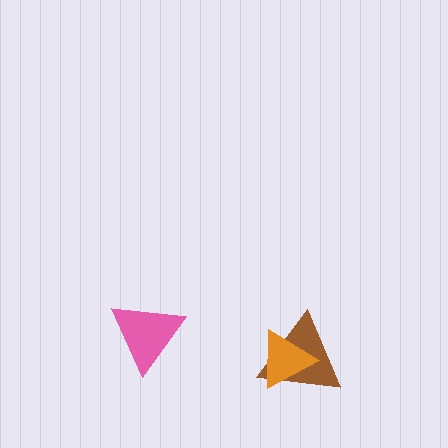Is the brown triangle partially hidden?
Yes, it is partially covered by another shape.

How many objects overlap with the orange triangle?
1 object overlaps with the orange triangle.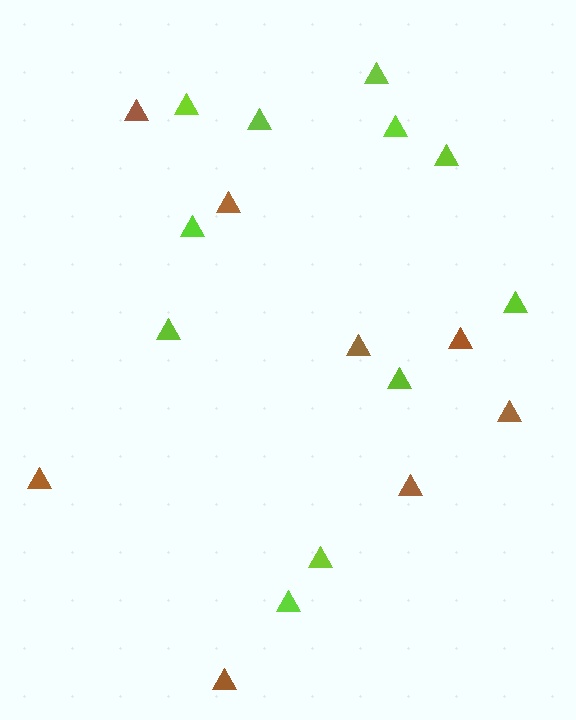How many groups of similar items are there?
There are 2 groups: one group of brown triangles (8) and one group of lime triangles (11).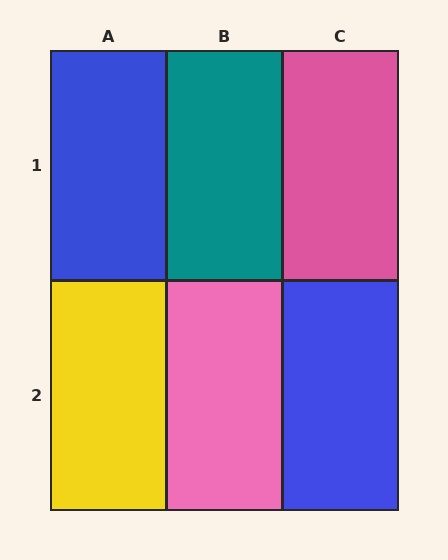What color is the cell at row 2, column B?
Pink.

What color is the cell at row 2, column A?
Yellow.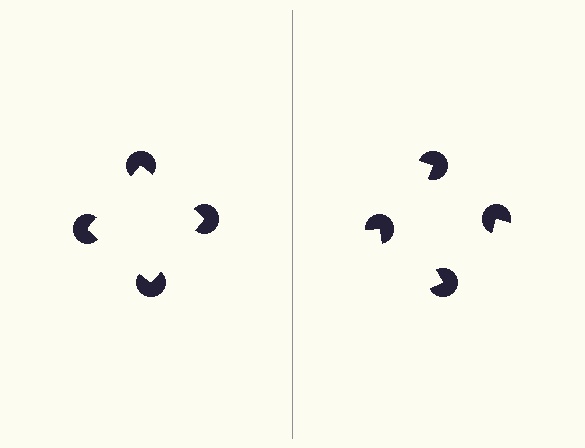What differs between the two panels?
The pac-man discs are positioned identically on both sides; only the wedge orientations differ. On the left they align to a square; on the right they are misaligned.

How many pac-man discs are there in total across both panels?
8 — 4 on each side.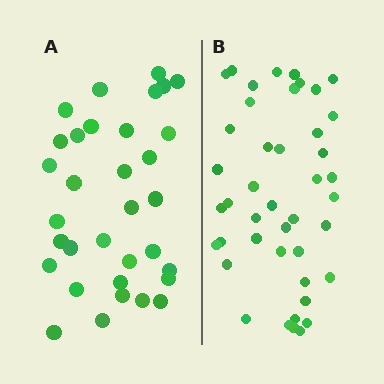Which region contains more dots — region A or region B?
Region B (the right region) has more dots.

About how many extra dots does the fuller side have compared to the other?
Region B has roughly 10 or so more dots than region A.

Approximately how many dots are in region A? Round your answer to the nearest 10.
About 30 dots. (The exact count is 33, which rounds to 30.)